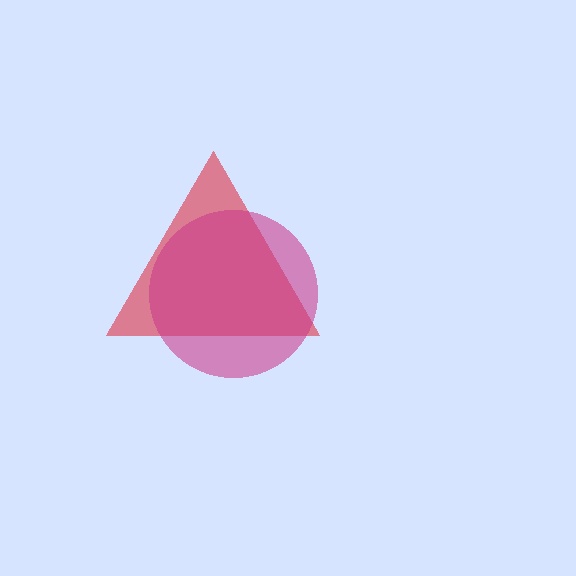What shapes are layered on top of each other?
The layered shapes are: a red triangle, a magenta circle.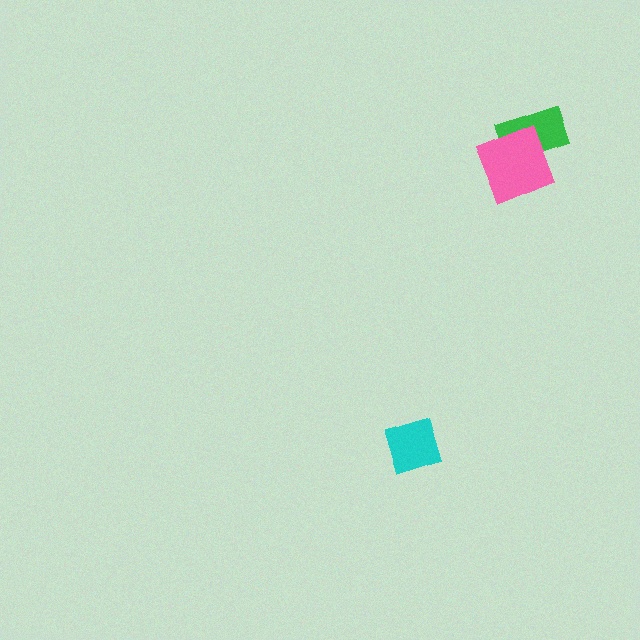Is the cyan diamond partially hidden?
No, no other shape covers it.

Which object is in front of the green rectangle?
The pink diamond is in front of the green rectangle.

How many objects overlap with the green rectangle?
1 object overlaps with the green rectangle.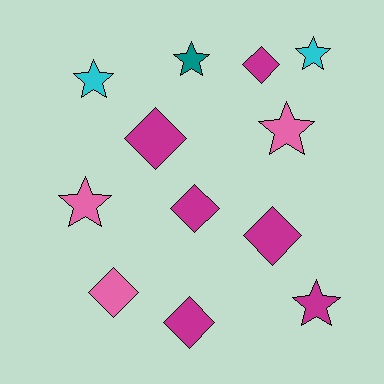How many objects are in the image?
There are 12 objects.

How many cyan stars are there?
There are 2 cyan stars.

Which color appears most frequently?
Magenta, with 6 objects.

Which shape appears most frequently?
Star, with 6 objects.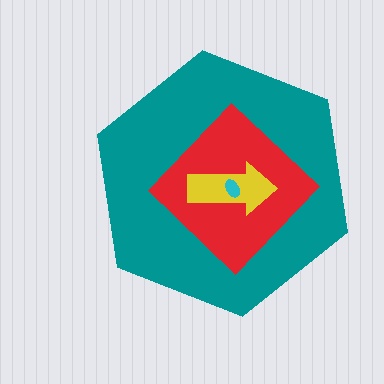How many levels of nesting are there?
4.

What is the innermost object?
The cyan ellipse.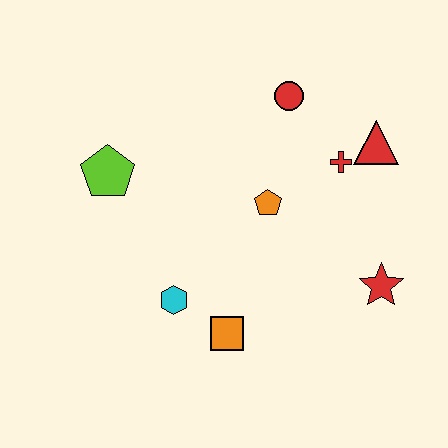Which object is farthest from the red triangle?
The lime pentagon is farthest from the red triangle.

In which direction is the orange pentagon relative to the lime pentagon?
The orange pentagon is to the right of the lime pentagon.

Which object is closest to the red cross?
The red triangle is closest to the red cross.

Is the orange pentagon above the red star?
Yes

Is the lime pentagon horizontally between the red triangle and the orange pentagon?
No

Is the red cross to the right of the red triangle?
No